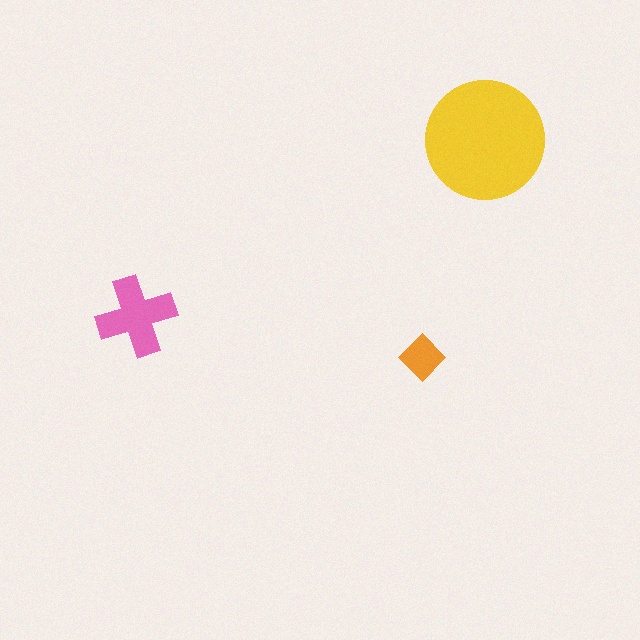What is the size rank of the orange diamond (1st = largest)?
3rd.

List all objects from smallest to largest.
The orange diamond, the pink cross, the yellow circle.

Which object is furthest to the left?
The pink cross is leftmost.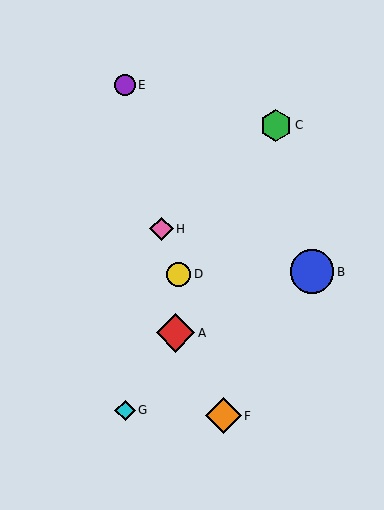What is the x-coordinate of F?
Object F is at x≈223.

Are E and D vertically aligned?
No, E is at x≈125 and D is at x≈179.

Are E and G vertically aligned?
Yes, both are at x≈125.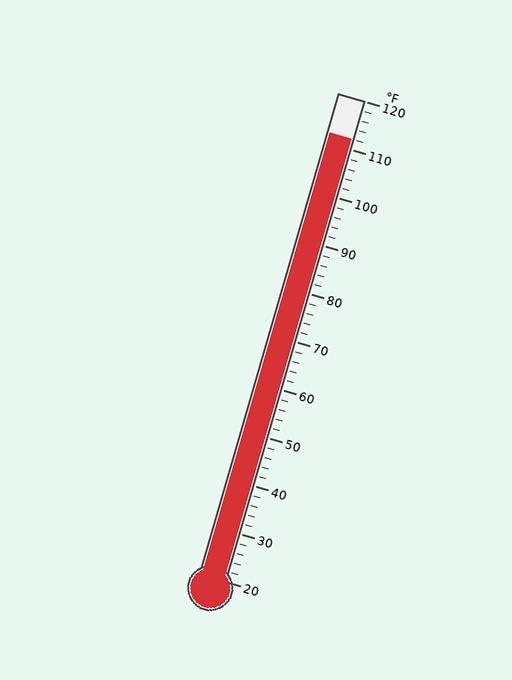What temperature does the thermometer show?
The thermometer shows approximately 112°F.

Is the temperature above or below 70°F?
The temperature is above 70°F.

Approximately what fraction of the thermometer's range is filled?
The thermometer is filled to approximately 90% of its range.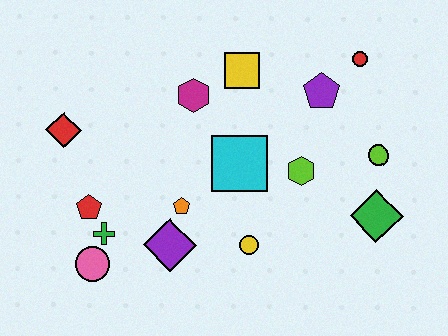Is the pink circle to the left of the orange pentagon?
Yes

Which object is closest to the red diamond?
The red pentagon is closest to the red diamond.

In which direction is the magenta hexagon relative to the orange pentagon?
The magenta hexagon is above the orange pentagon.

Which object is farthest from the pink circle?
The red circle is farthest from the pink circle.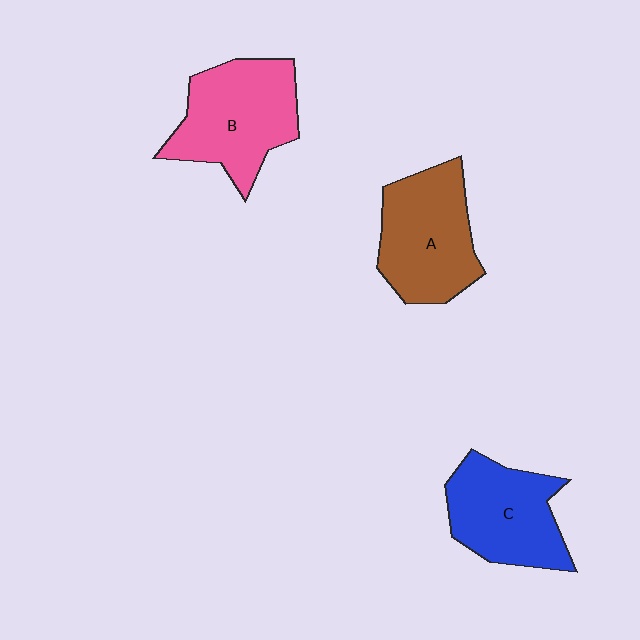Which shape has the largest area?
Shape B (pink).